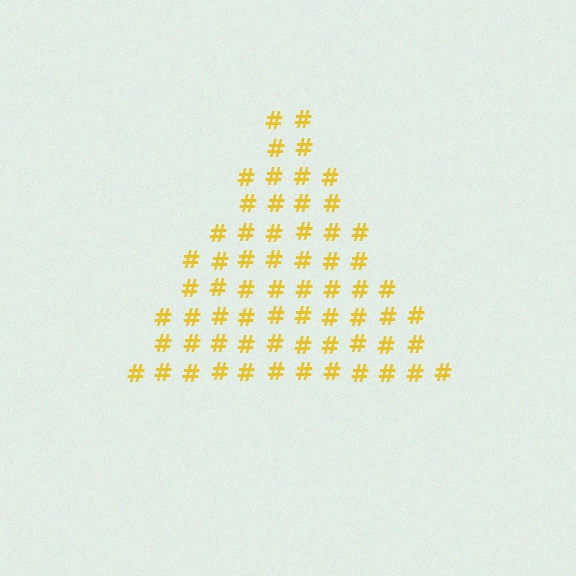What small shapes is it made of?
It is made of small hash symbols.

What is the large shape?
The large shape is a triangle.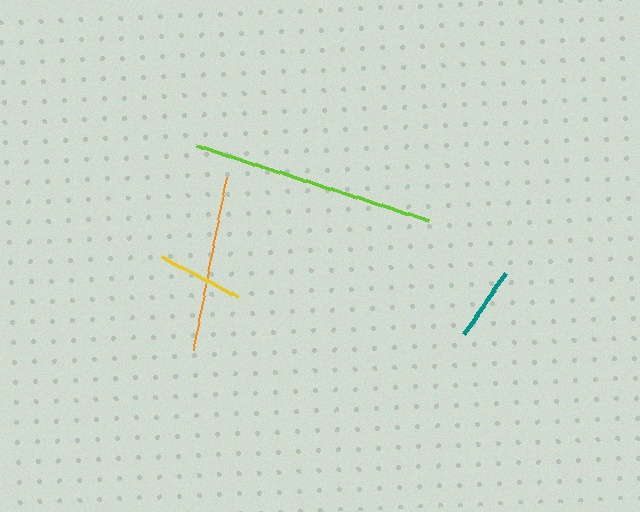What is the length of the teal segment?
The teal segment is approximately 74 pixels long.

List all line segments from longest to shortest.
From longest to shortest: lime, orange, yellow, teal.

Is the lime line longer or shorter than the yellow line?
The lime line is longer than the yellow line.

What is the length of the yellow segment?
The yellow segment is approximately 87 pixels long.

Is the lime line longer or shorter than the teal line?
The lime line is longer than the teal line.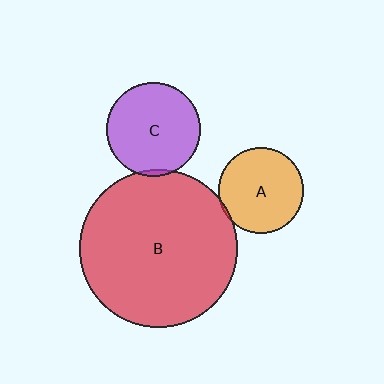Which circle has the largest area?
Circle B (red).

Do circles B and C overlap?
Yes.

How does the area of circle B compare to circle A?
Approximately 3.5 times.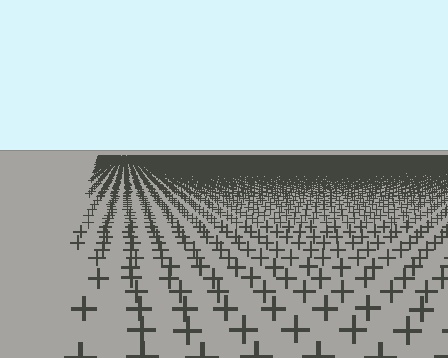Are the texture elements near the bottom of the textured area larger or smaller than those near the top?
Larger. Near the bottom, elements are closer to the viewer and appear at a bigger on-screen size.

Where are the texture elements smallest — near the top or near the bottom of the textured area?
Near the top.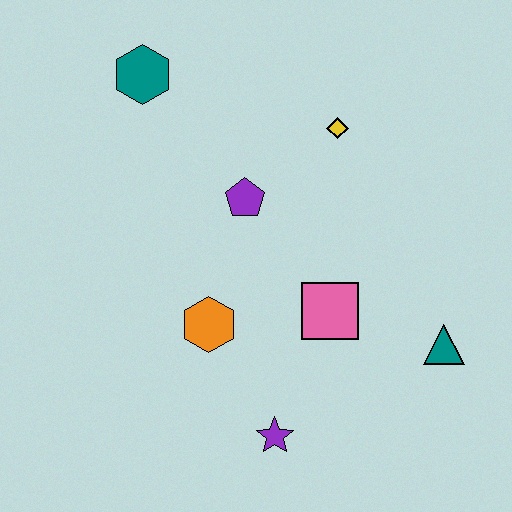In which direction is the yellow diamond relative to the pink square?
The yellow diamond is above the pink square.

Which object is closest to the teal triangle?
The pink square is closest to the teal triangle.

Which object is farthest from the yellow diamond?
The purple star is farthest from the yellow diamond.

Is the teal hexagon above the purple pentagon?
Yes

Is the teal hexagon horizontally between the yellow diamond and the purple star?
No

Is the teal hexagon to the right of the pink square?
No